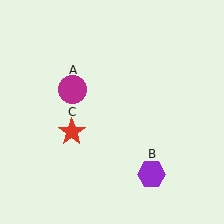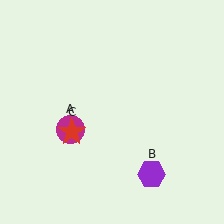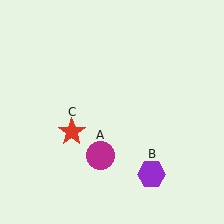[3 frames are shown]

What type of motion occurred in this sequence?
The magenta circle (object A) rotated counterclockwise around the center of the scene.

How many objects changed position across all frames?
1 object changed position: magenta circle (object A).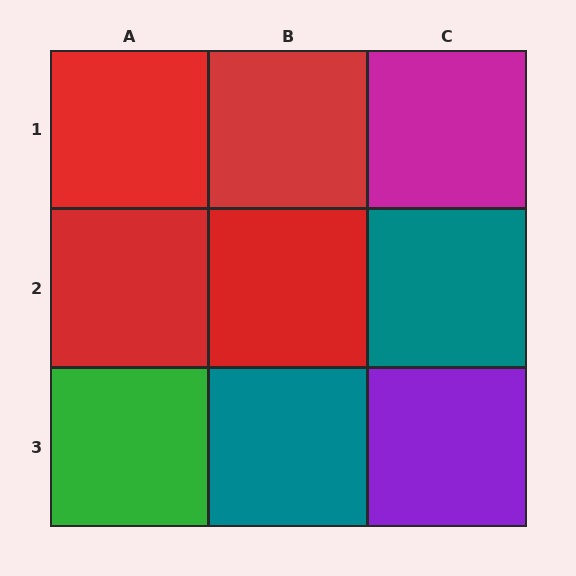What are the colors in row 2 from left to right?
Red, red, teal.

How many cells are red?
4 cells are red.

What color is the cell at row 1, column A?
Red.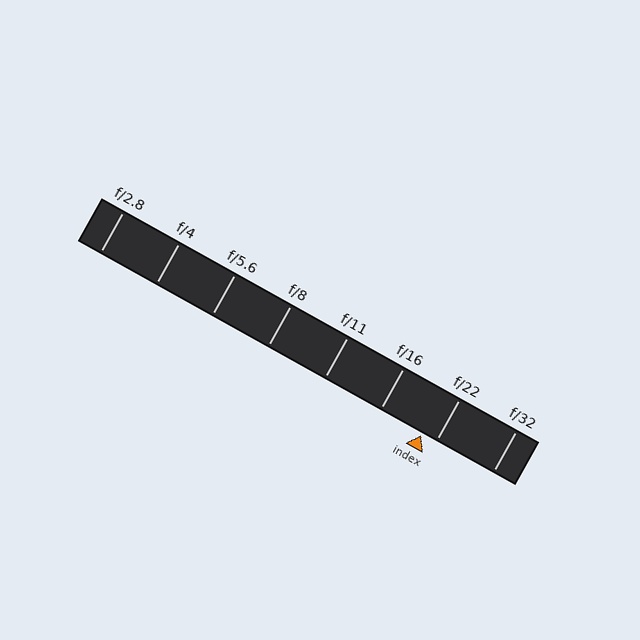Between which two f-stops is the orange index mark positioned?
The index mark is between f/16 and f/22.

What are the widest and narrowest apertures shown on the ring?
The widest aperture shown is f/2.8 and the narrowest is f/32.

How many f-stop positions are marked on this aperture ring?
There are 8 f-stop positions marked.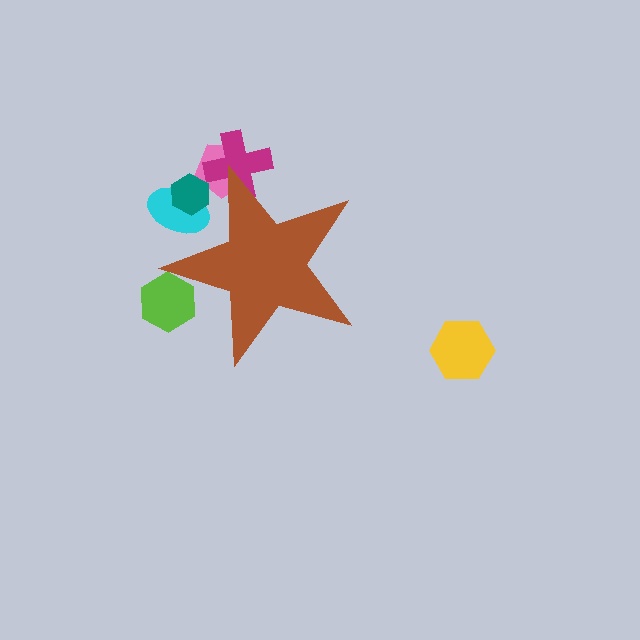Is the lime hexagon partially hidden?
Yes, the lime hexagon is partially hidden behind the brown star.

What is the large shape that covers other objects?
A brown star.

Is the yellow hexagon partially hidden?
No, the yellow hexagon is fully visible.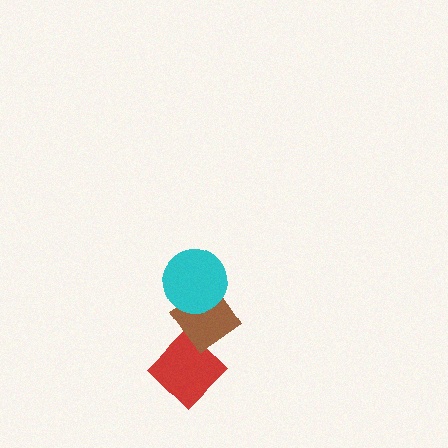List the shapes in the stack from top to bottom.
From top to bottom: the cyan circle, the brown diamond, the red diamond.